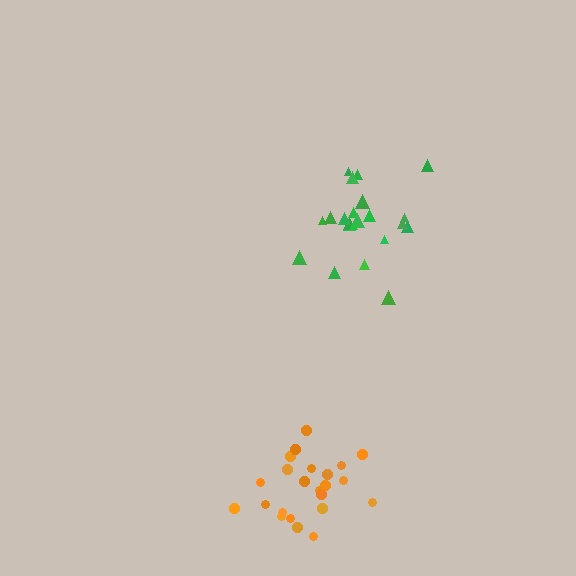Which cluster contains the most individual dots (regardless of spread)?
Orange (23).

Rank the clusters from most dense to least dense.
orange, green.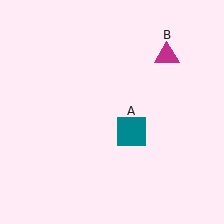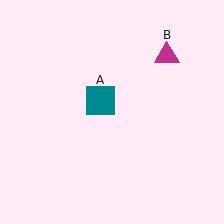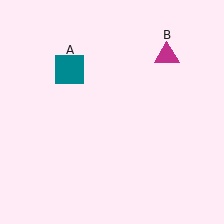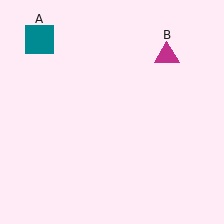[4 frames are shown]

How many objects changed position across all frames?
1 object changed position: teal square (object A).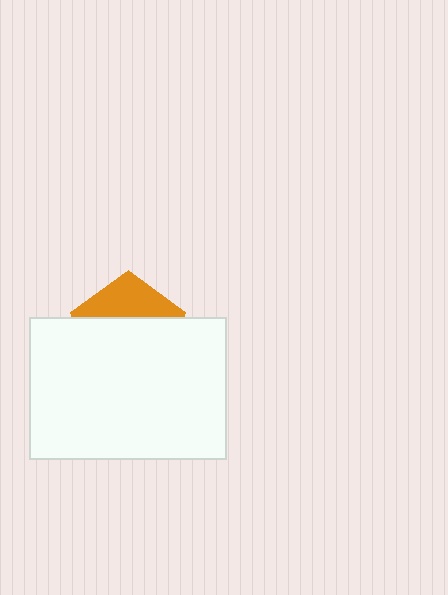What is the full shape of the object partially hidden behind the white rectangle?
The partially hidden object is an orange pentagon.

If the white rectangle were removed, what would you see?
You would see the complete orange pentagon.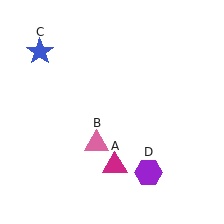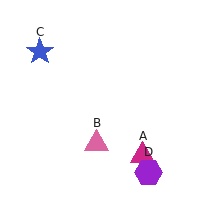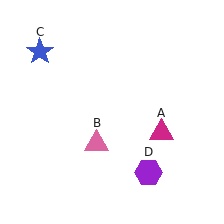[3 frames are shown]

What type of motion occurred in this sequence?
The magenta triangle (object A) rotated counterclockwise around the center of the scene.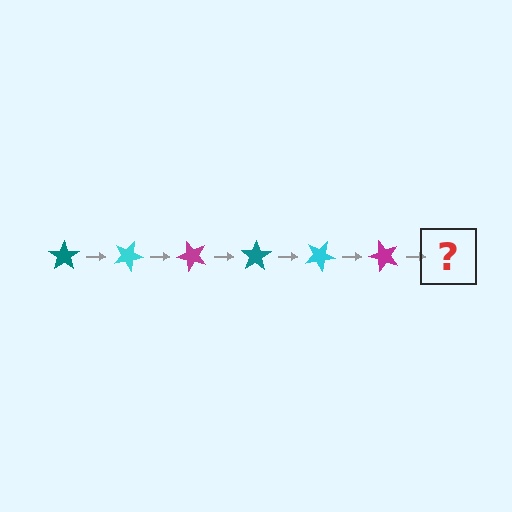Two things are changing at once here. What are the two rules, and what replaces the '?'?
The two rules are that it rotates 25 degrees each step and the color cycles through teal, cyan, and magenta. The '?' should be a teal star, rotated 150 degrees from the start.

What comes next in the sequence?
The next element should be a teal star, rotated 150 degrees from the start.